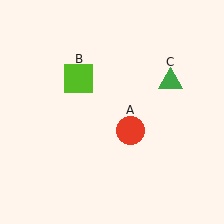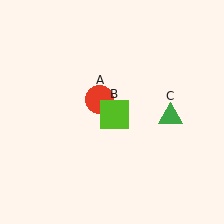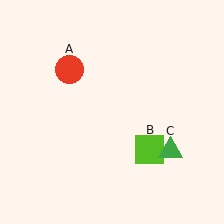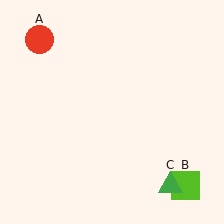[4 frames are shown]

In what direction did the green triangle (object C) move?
The green triangle (object C) moved down.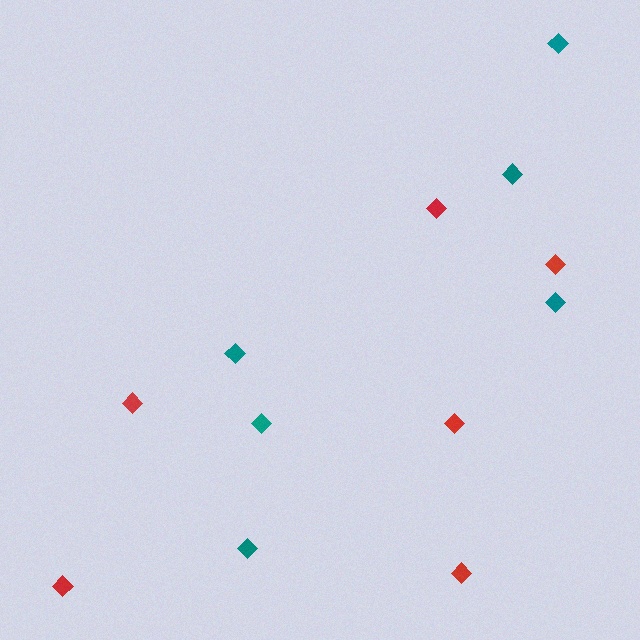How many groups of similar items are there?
There are 2 groups: one group of red diamonds (6) and one group of teal diamonds (6).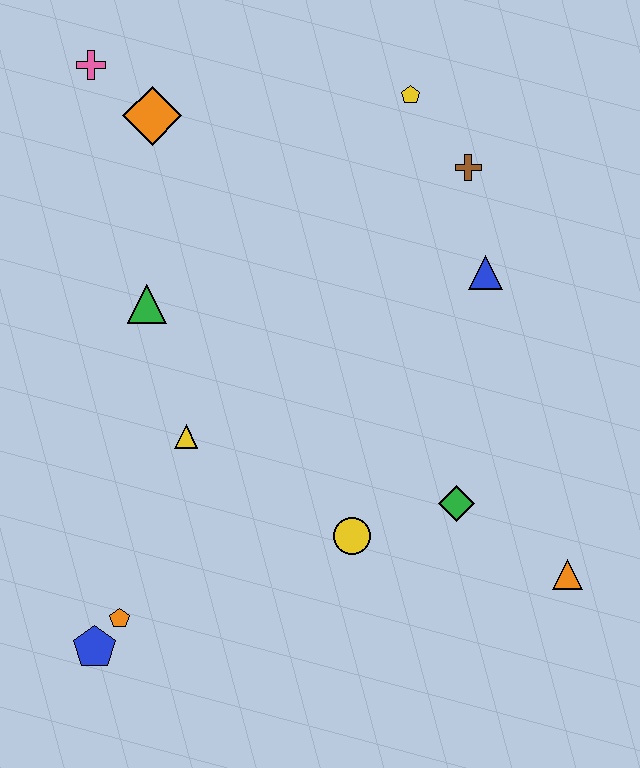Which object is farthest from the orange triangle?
The pink cross is farthest from the orange triangle.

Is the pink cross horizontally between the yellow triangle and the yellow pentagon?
No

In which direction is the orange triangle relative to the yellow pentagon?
The orange triangle is below the yellow pentagon.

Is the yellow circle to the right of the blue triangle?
No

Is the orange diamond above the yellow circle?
Yes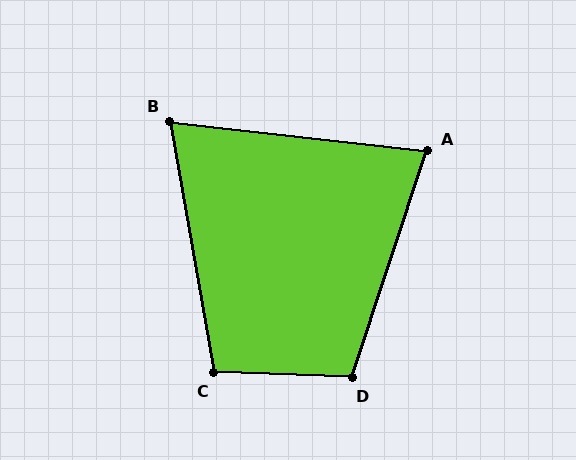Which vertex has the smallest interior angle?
B, at approximately 74 degrees.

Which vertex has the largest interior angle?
D, at approximately 106 degrees.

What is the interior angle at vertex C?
Approximately 102 degrees (obtuse).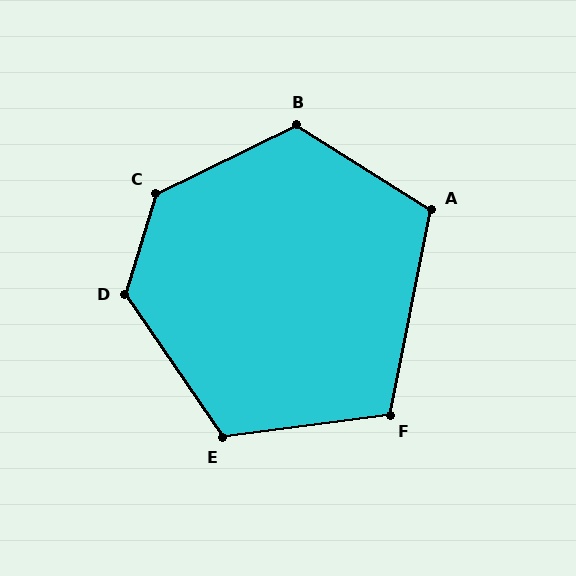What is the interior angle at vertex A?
Approximately 111 degrees (obtuse).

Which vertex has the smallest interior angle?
F, at approximately 109 degrees.